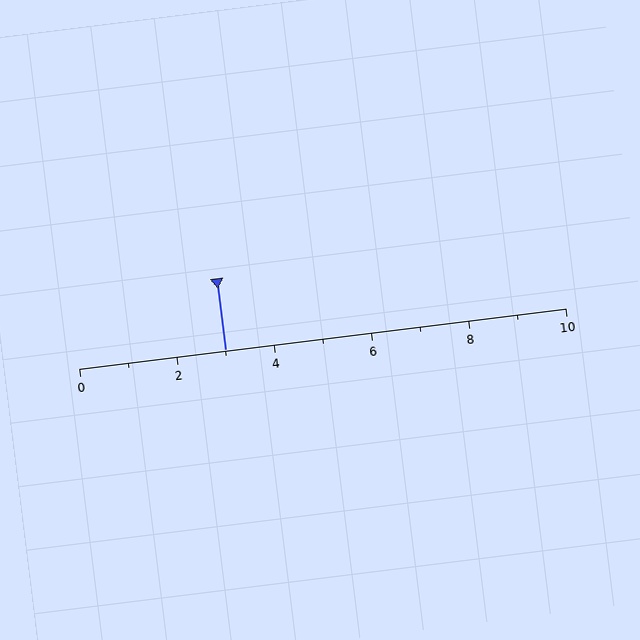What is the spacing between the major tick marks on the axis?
The major ticks are spaced 2 apart.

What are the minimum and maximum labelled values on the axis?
The axis runs from 0 to 10.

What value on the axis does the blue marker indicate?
The marker indicates approximately 3.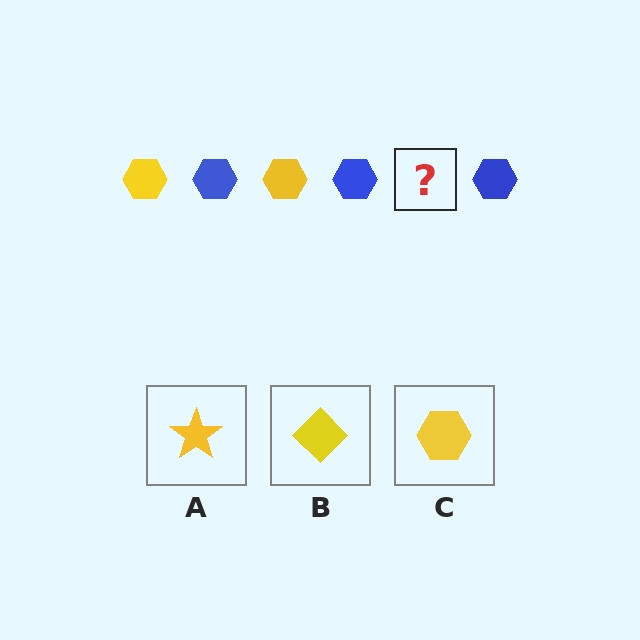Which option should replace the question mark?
Option C.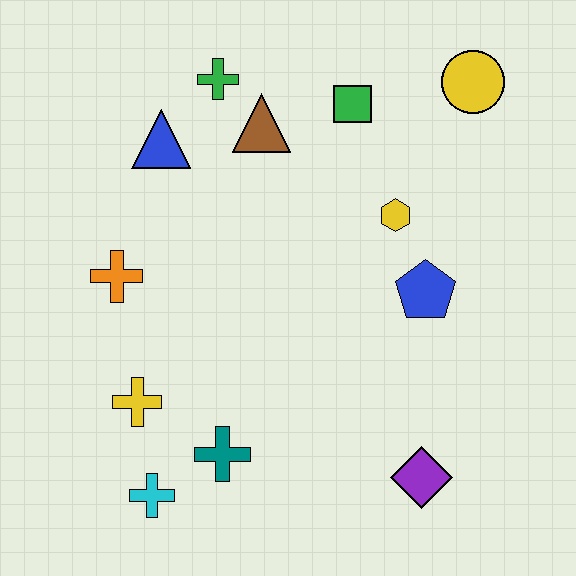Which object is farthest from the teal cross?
The yellow circle is farthest from the teal cross.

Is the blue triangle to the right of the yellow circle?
No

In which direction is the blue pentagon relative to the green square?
The blue pentagon is below the green square.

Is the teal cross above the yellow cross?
No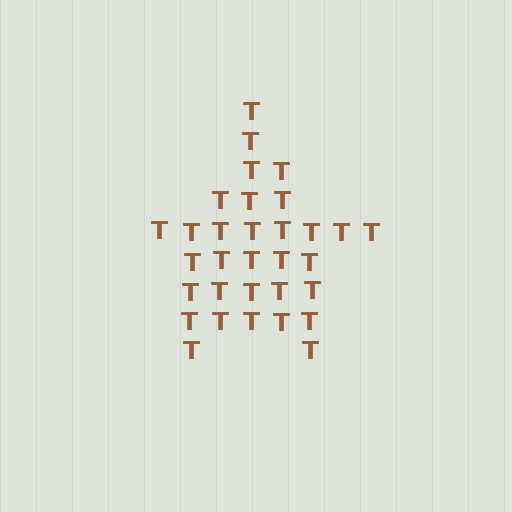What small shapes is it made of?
It is made of small letter T's.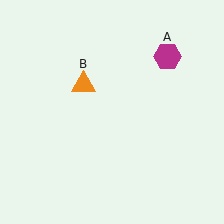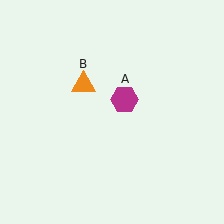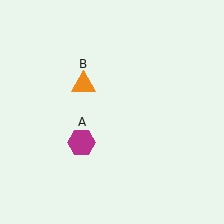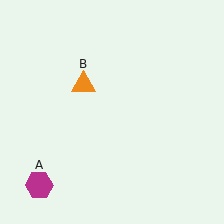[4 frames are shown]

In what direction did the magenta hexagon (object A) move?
The magenta hexagon (object A) moved down and to the left.